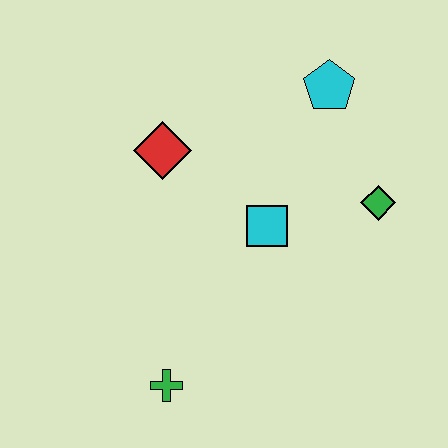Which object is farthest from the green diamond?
The green cross is farthest from the green diamond.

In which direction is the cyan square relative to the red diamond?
The cyan square is to the right of the red diamond.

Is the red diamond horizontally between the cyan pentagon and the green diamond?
No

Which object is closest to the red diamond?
The cyan square is closest to the red diamond.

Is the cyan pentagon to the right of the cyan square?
Yes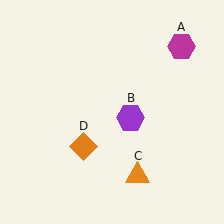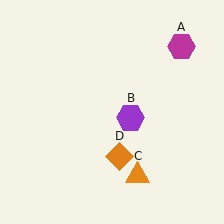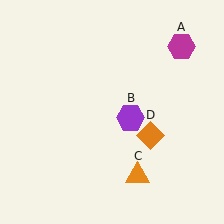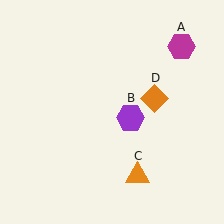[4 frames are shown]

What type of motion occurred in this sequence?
The orange diamond (object D) rotated counterclockwise around the center of the scene.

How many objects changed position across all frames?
1 object changed position: orange diamond (object D).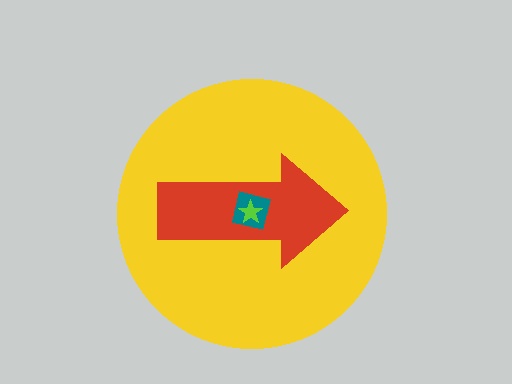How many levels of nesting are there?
4.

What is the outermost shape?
The yellow circle.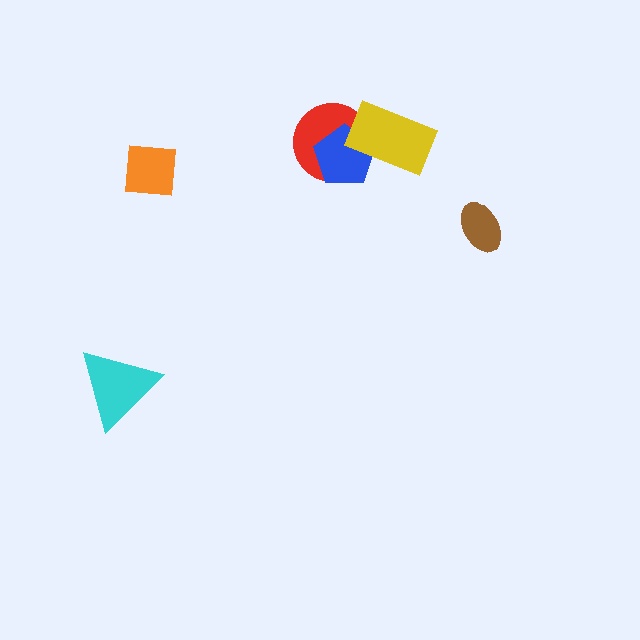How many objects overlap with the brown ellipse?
0 objects overlap with the brown ellipse.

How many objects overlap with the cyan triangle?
0 objects overlap with the cyan triangle.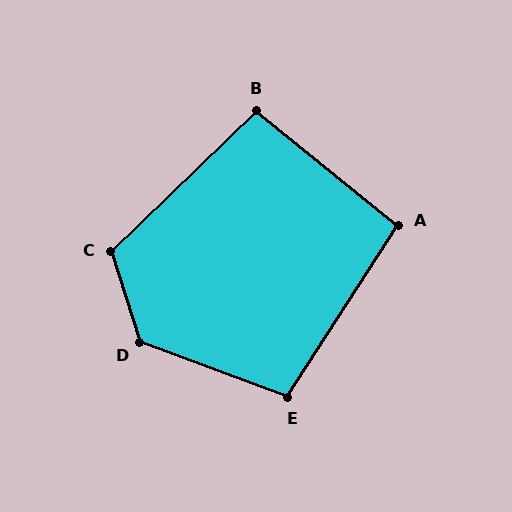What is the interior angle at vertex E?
Approximately 102 degrees (obtuse).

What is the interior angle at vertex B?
Approximately 97 degrees (obtuse).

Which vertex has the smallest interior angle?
A, at approximately 96 degrees.